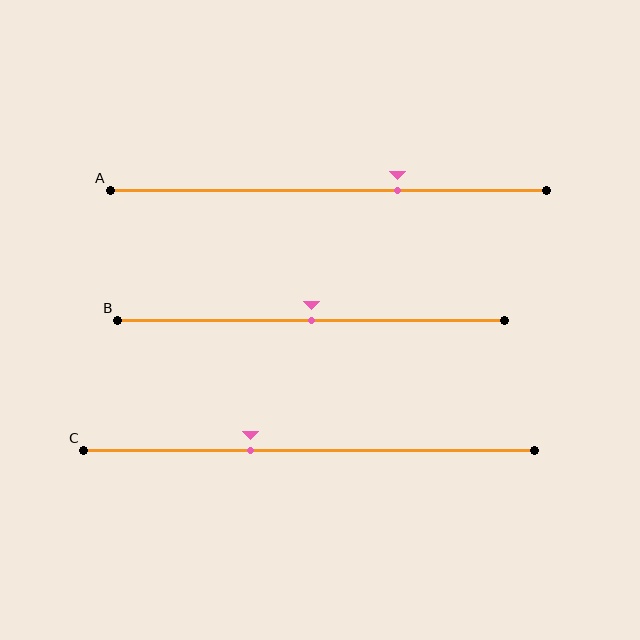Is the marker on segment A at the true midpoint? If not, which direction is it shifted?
No, the marker on segment A is shifted to the right by about 16% of the segment length.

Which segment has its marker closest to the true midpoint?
Segment B has its marker closest to the true midpoint.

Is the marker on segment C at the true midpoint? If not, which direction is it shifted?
No, the marker on segment C is shifted to the left by about 13% of the segment length.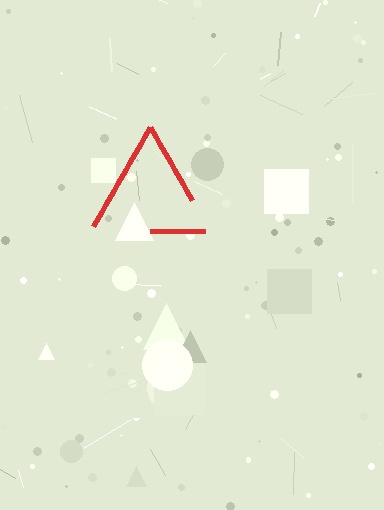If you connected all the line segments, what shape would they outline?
They would outline a triangle.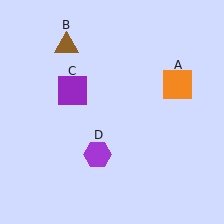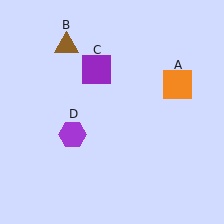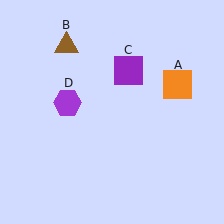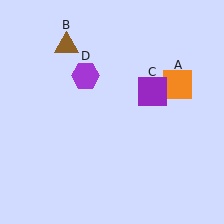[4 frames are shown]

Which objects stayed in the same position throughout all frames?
Orange square (object A) and brown triangle (object B) remained stationary.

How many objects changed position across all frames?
2 objects changed position: purple square (object C), purple hexagon (object D).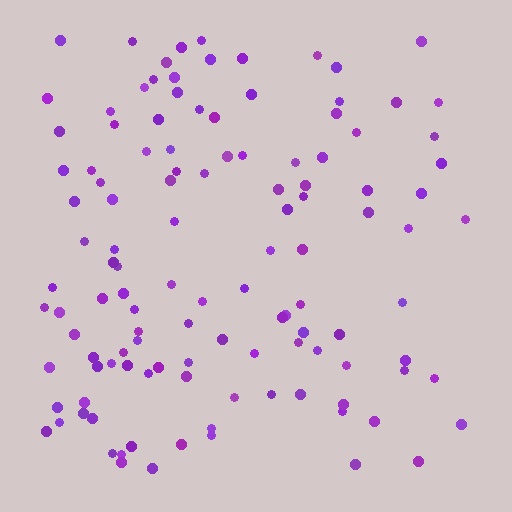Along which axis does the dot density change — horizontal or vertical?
Horizontal.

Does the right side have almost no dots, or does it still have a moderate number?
Still a moderate number, just noticeably fewer than the left.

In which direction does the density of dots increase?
From right to left, with the left side densest.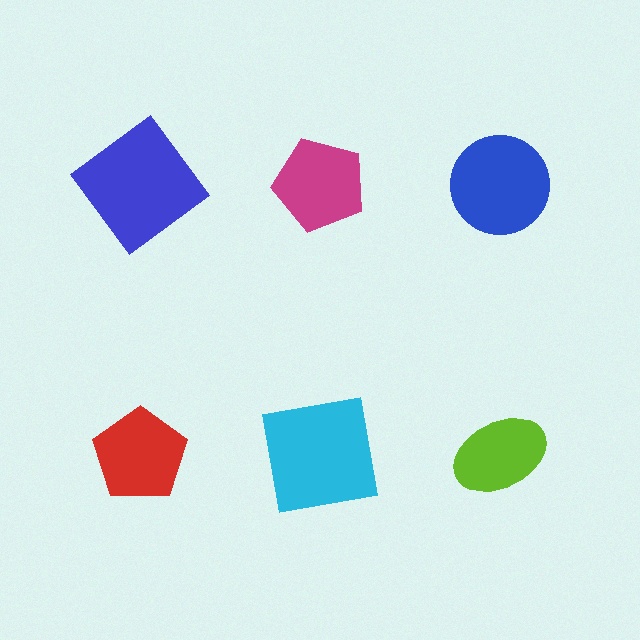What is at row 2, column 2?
A cyan square.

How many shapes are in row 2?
3 shapes.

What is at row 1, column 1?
A blue diamond.